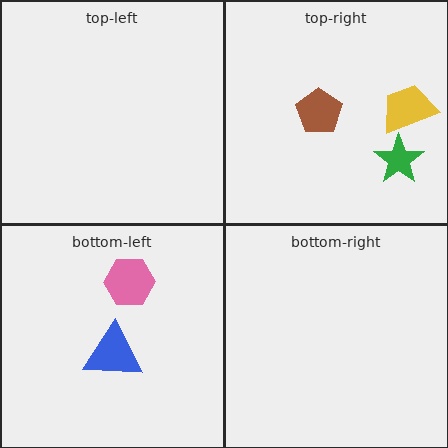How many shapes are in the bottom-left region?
2.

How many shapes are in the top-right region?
3.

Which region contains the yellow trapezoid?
The top-right region.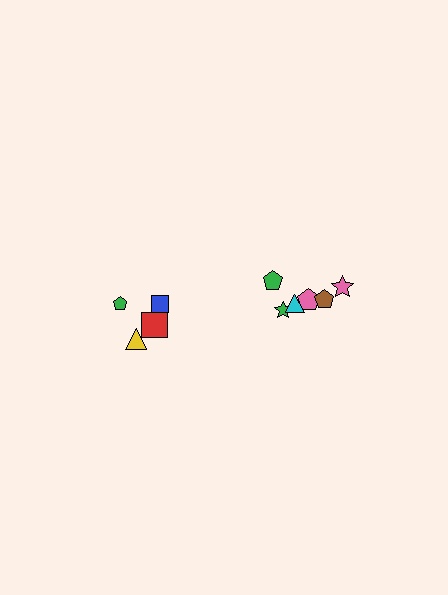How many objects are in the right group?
There are 6 objects.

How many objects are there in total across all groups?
There are 10 objects.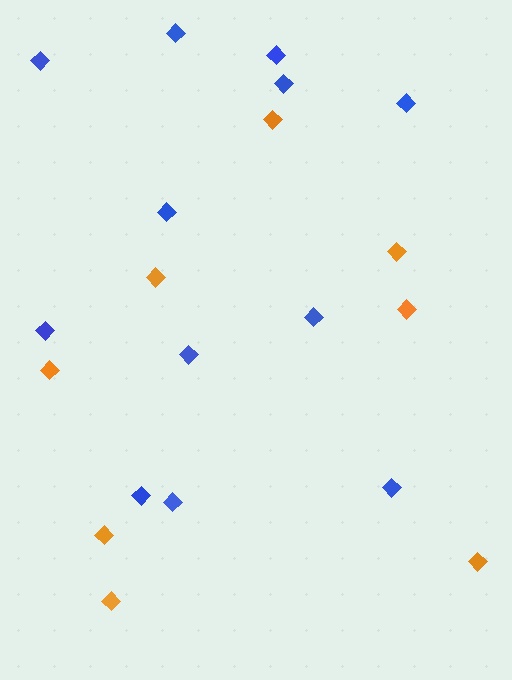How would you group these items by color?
There are 2 groups: one group of orange diamonds (8) and one group of blue diamonds (12).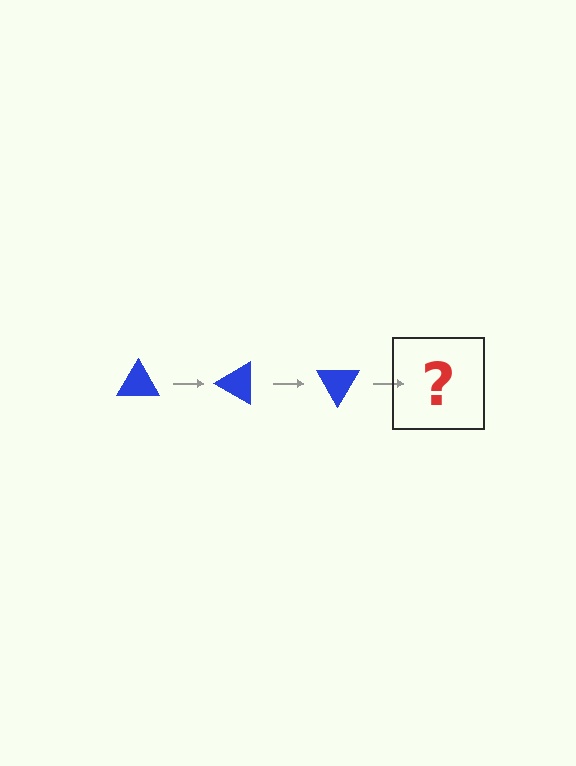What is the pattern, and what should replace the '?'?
The pattern is that the triangle rotates 30 degrees each step. The '?' should be a blue triangle rotated 90 degrees.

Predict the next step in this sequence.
The next step is a blue triangle rotated 90 degrees.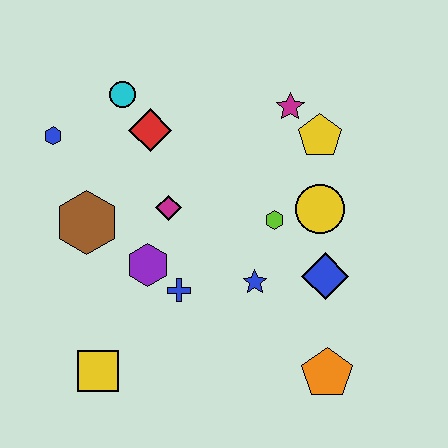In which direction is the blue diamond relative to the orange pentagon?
The blue diamond is above the orange pentagon.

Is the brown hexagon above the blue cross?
Yes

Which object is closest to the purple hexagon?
The blue cross is closest to the purple hexagon.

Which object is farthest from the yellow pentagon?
The yellow square is farthest from the yellow pentagon.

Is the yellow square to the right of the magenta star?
No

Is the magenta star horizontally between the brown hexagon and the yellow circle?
Yes